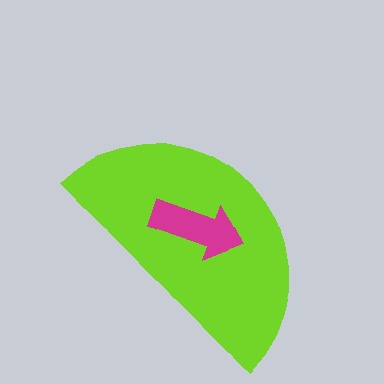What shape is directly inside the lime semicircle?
The magenta arrow.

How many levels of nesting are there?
2.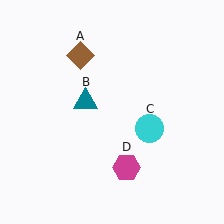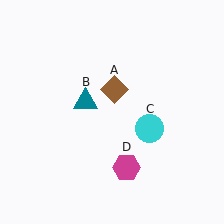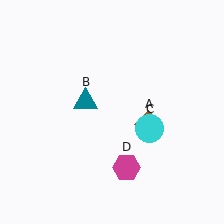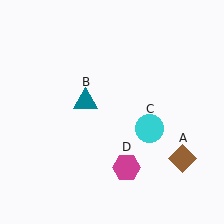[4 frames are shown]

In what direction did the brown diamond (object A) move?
The brown diamond (object A) moved down and to the right.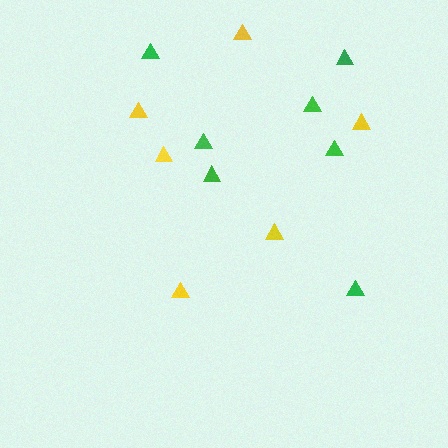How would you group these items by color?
There are 2 groups: one group of yellow triangles (6) and one group of green triangles (7).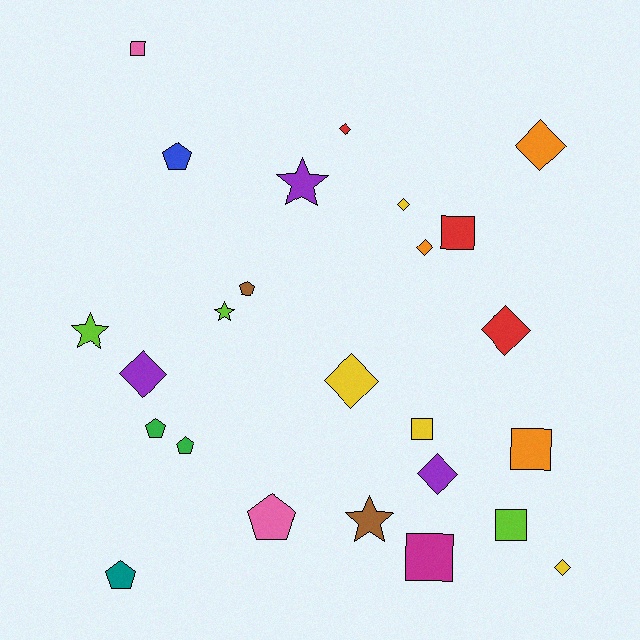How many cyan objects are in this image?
There are no cyan objects.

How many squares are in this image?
There are 6 squares.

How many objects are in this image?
There are 25 objects.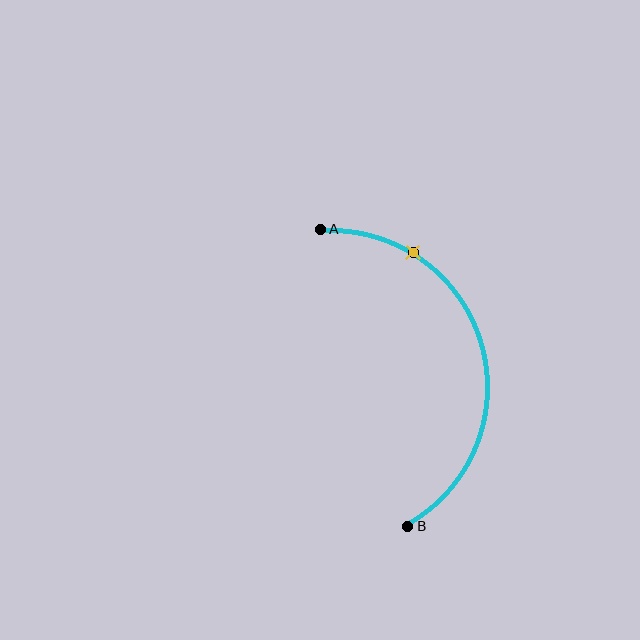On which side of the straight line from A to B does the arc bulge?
The arc bulges to the right of the straight line connecting A and B.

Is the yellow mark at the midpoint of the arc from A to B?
No. The yellow mark lies on the arc but is closer to endpoint A. The arc midpoint would be at the point on the curve equidistant along the arc from both A and B.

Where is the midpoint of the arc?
The arc midpoint is the point on the curve farthest from the straight line joining A and B. It sits to the right of that line.